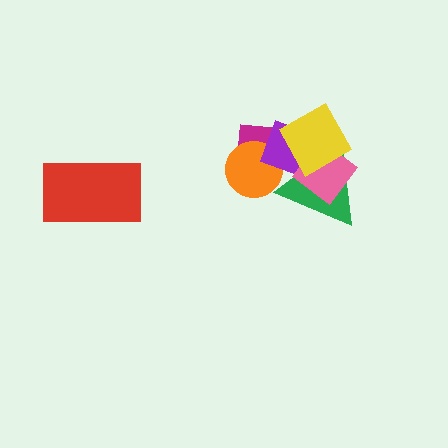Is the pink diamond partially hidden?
Yes, it is partially covered by another shape.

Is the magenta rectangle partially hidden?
Yes, it is partially covered by another shape.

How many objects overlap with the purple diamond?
5 objects overlap with the purple diamond.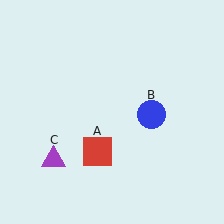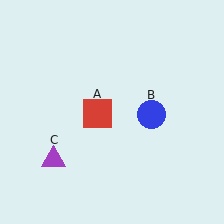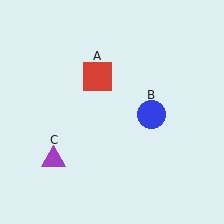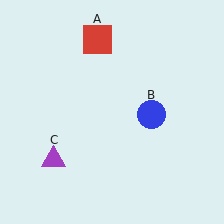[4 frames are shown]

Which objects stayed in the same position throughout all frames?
Blue circle (object B) and purple triangle (object C) remained stationary.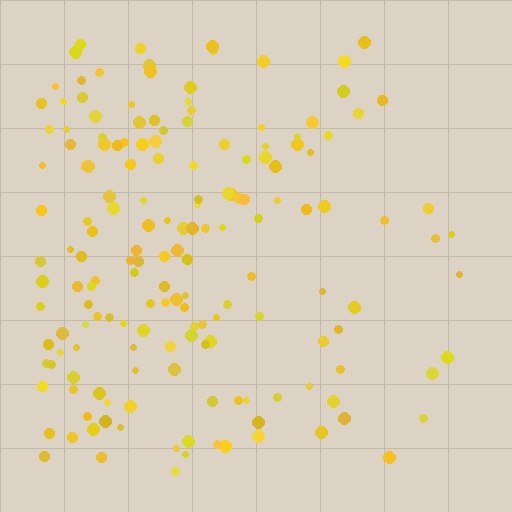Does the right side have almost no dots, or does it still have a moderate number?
Still a moderate number, just noticeably fewer than the left.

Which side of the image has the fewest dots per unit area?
The right.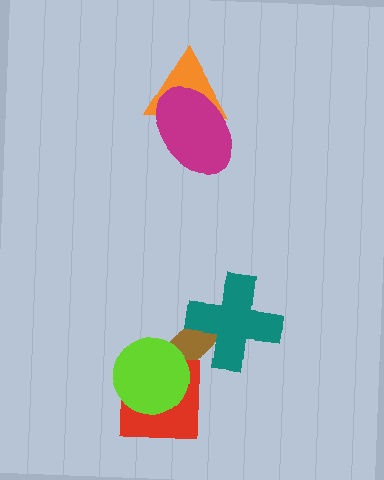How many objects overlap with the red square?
1 object overlaps with the red square.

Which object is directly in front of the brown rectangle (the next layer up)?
The lime circle is directly in front of the brown rectangle.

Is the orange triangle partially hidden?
Yes, it is partially covered by another shape.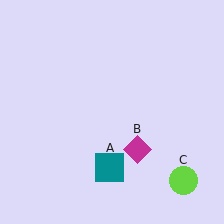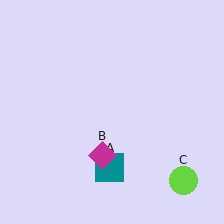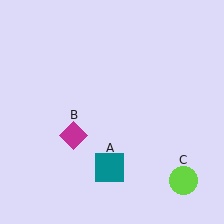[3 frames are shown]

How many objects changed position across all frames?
1 object changed position: magenta diamond (object B).